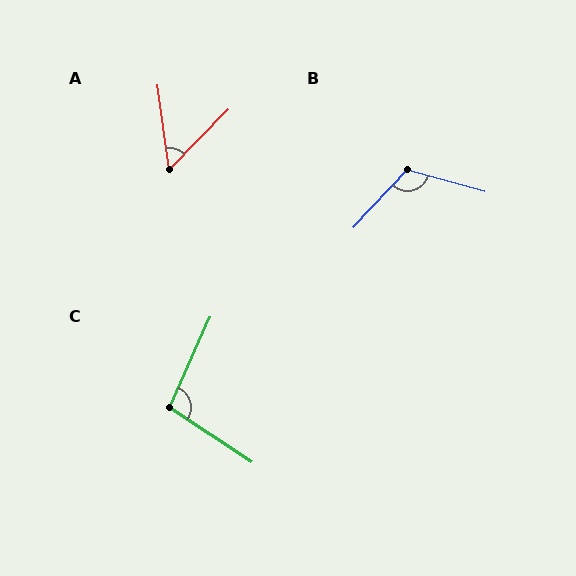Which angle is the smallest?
A, at approximately 52 degrees.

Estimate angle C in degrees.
Approximately 100 degrees.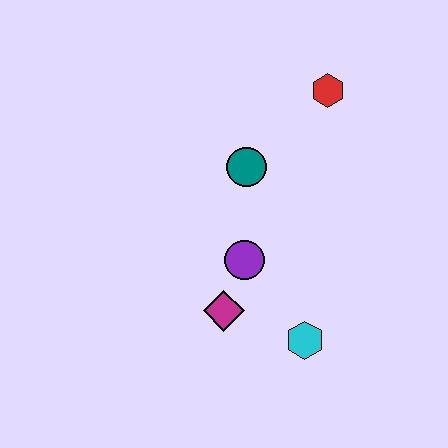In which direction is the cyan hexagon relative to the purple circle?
The cyan hexagon is below the purple circle.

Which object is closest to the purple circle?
The magenta diamond is closest to the purple circle.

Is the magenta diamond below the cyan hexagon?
No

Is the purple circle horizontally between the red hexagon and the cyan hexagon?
No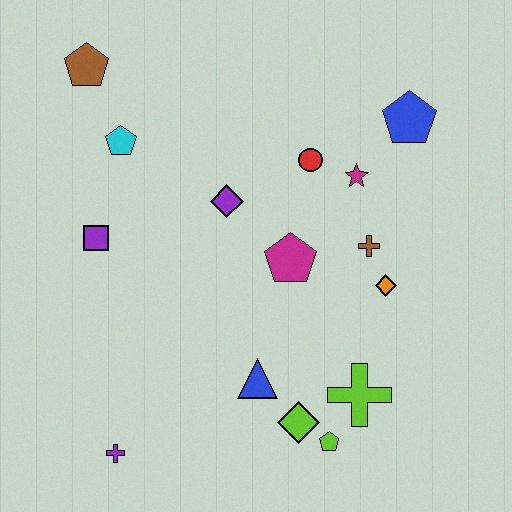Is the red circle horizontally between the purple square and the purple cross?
No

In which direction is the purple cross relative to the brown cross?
The purple cross is to the left of the brown cross.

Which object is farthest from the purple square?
The blue pentagon is farthest from the purple square.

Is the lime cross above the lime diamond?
Yes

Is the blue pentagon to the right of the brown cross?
Yes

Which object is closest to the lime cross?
The lime pentagon is closest to the lime cross.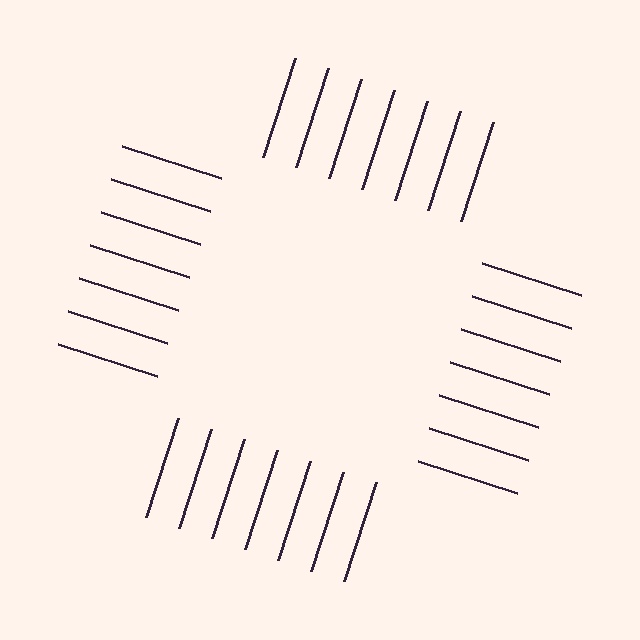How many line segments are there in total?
28 — 7 along each of the 4 edges.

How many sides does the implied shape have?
4 sides — the line-ends trace a square.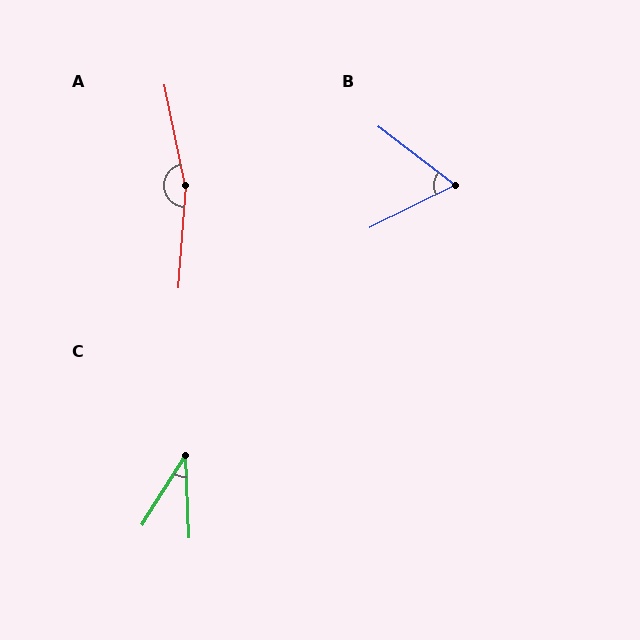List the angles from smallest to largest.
C (34°), B (64°), A (164°).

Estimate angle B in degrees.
Approximately 64 degrees.